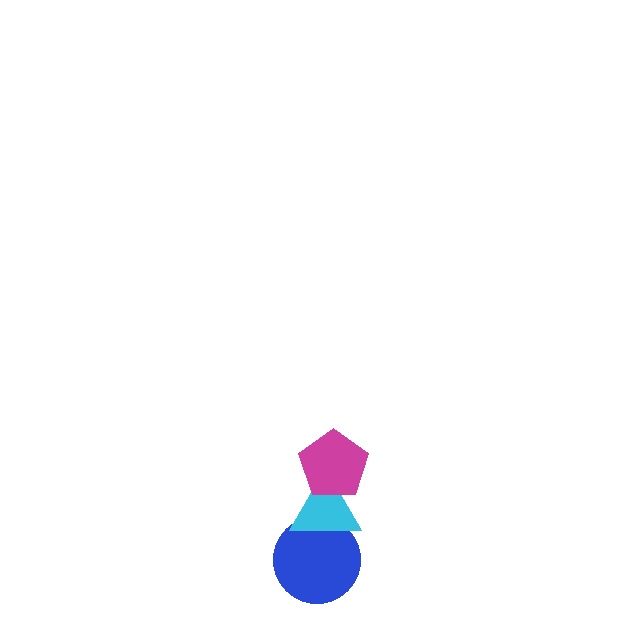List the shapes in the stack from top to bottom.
From top to bottom: the magenta pentagon, the cyan triangle, the blue circle.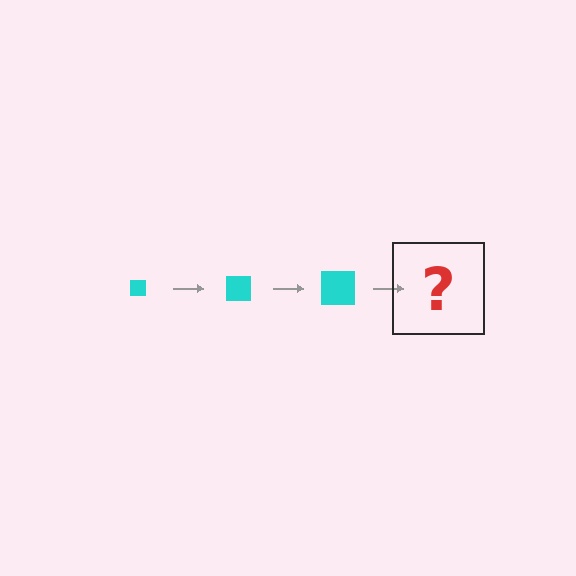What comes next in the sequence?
The next element should be a cyan square, larger than the previous one.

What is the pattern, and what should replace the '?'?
The pattern is that the square gets progressively larger each step. The '?' should be a cyan square, larger than the previous one.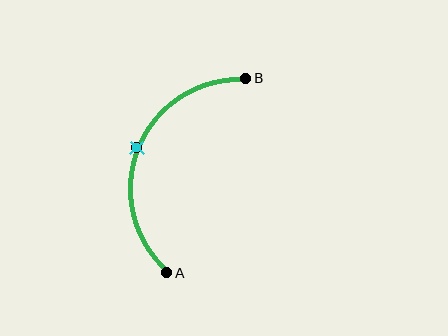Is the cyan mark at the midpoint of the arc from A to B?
Yes. The cyan mark lies on the arc at equal arc-length from both A and B — it is the arc midpoint.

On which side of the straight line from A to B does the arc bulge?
The arc bulges to the left of the straight line connecting A and B.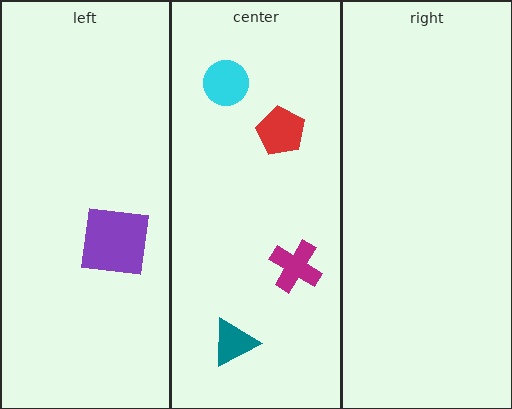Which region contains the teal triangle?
The center region.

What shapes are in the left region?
The purple square.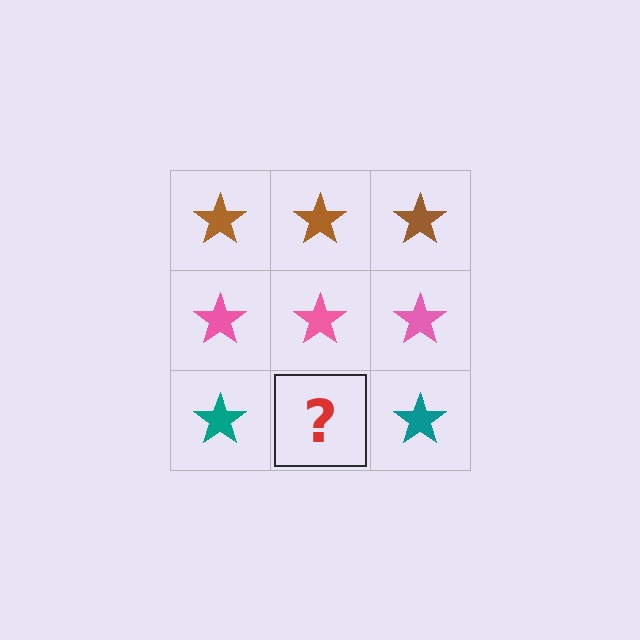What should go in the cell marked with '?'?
The missing cell should contain a teal star.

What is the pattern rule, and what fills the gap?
The rule is that each row has a consistent color. The gap should be filled with a teal star.